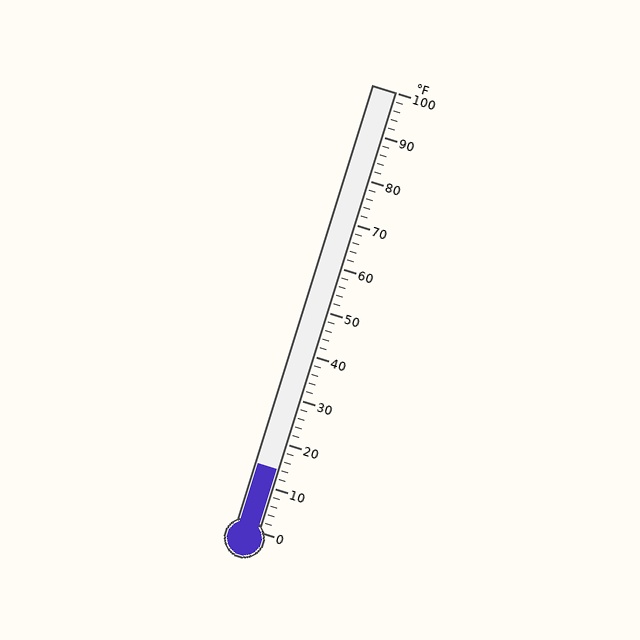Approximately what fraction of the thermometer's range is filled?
The thermometer is filled to approximately 15% of its range.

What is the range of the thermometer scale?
The thermometer scale ranges from 0°F to 100°F.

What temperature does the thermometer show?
The thermometer shows approximately 14°F.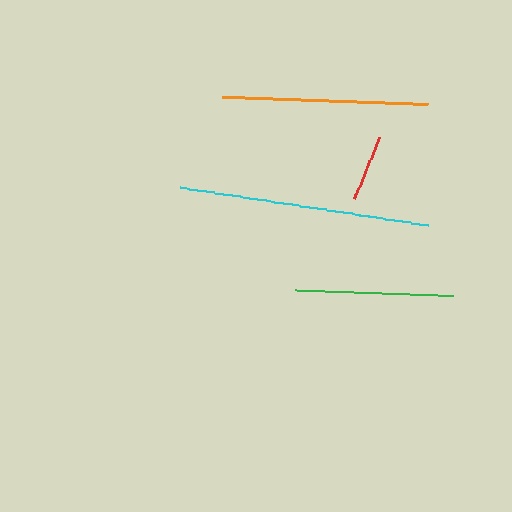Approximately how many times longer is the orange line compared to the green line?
The orange line is approximately 1.3 times the length of the green line.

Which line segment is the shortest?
The red line is the shortest at approximately 66 pixels.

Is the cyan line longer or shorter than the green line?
The cyan line is longer than the green line.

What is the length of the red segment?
The red segment is approximately 66 pixels long.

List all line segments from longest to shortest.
From longest to shortest: cyan, orange, green, red.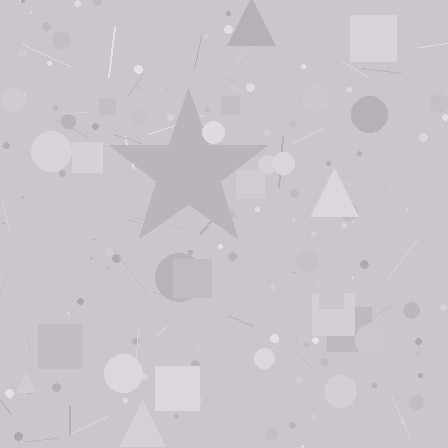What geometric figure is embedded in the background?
A star is embedded in the background.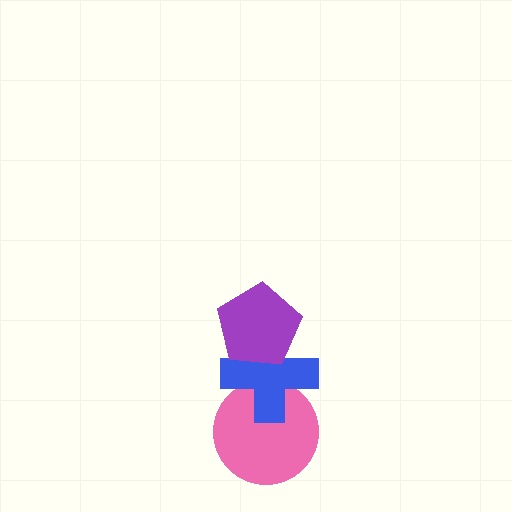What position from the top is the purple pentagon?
The purple pentagon is 1st from the top.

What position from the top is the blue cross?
The blue cross is 2nd from the top.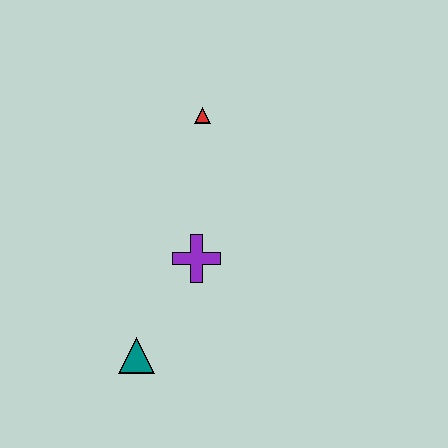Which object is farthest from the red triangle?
The teal triangle is farthest from the red triangle.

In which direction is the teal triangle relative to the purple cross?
The teal triangle is below the purple cross.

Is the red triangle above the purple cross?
Yes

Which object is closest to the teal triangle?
The purple cross is closest to the teal triangle.